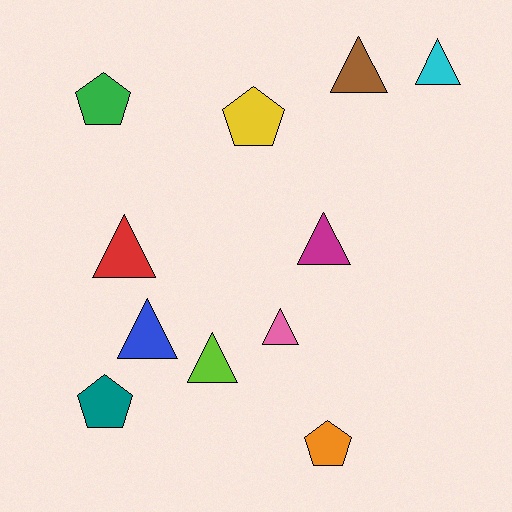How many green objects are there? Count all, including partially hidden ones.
There is 1 green object.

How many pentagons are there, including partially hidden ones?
There are 4 pentagons.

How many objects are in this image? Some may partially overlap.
There are 11 objects.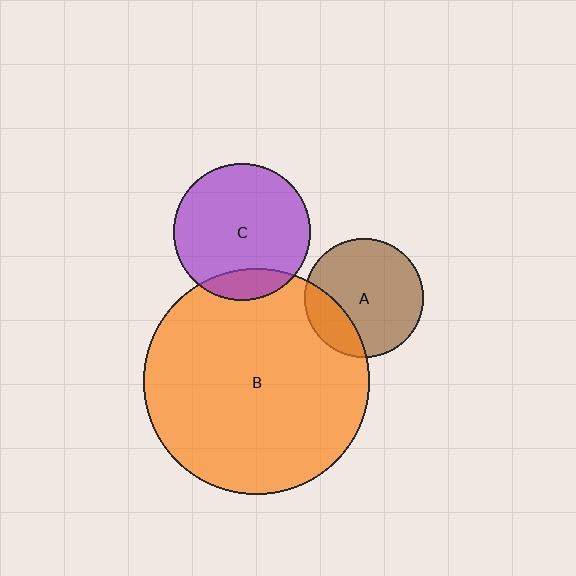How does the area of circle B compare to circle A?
Approximately 3.6 times.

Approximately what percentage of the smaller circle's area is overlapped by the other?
Approximately 20%.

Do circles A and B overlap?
Yes.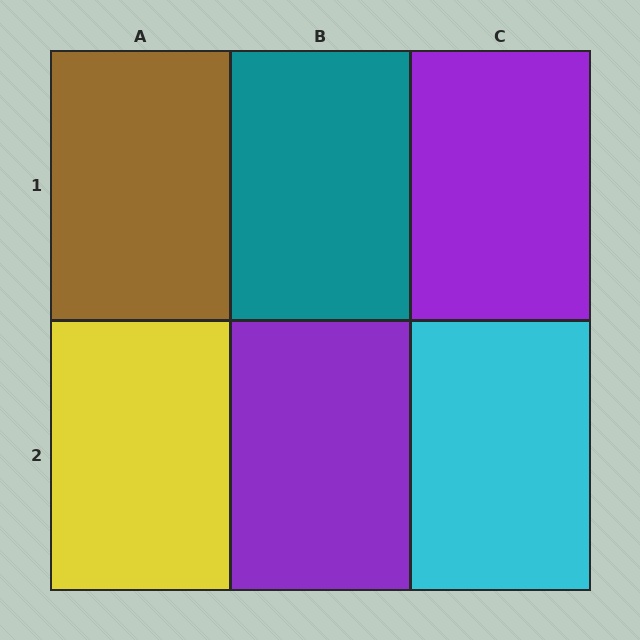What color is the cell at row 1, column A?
Brown.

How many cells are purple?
2 cells are purple.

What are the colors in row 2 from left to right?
Yellow, purple, cyan.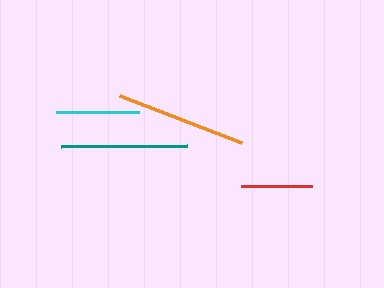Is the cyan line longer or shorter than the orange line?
The orange line is longer than the cyan line.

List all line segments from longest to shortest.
From longest to shortest: orange, teal, cyan, red.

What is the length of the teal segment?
The teal segment is approximately 126 pixels long.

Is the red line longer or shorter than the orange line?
The orange line is longer than the red line.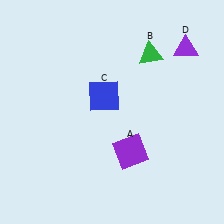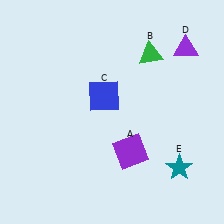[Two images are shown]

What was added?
A teal star (E) was added in Image 2.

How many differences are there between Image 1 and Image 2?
There is 1 difference between the two images.